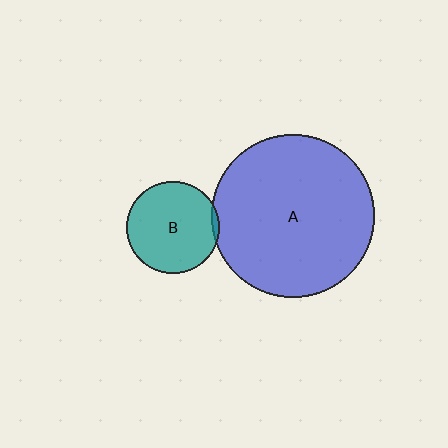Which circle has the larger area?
Circle A (blue).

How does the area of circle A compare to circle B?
Approximately 3.1 times.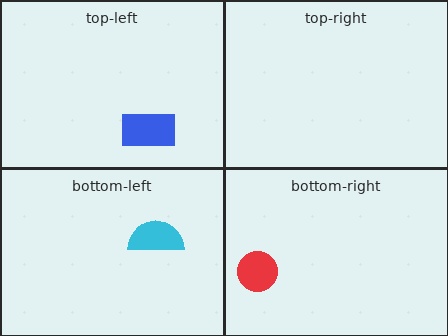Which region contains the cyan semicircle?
The bottom-left region.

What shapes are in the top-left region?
The blue rectangle.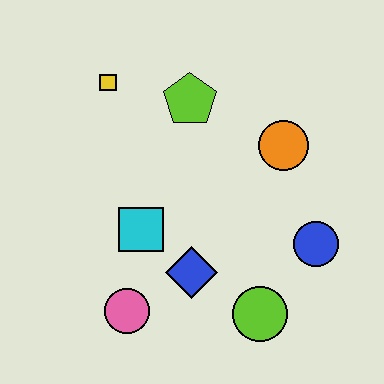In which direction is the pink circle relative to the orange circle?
The pink circle is below the orange circle.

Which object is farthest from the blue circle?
The yellow square is farthest from the blue circle.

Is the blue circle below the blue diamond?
No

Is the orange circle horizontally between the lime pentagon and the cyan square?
No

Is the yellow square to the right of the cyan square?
No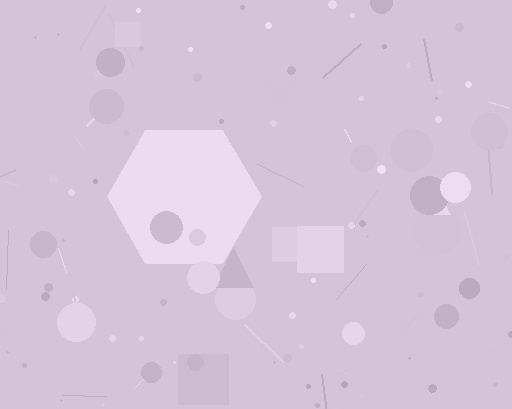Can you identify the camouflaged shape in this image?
The camouflaged shape is a hexagon.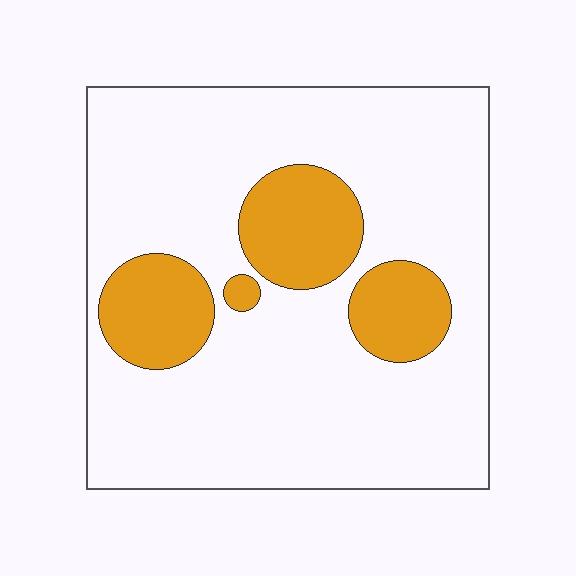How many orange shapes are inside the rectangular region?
4.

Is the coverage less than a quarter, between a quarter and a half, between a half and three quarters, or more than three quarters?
Less than a quarter.